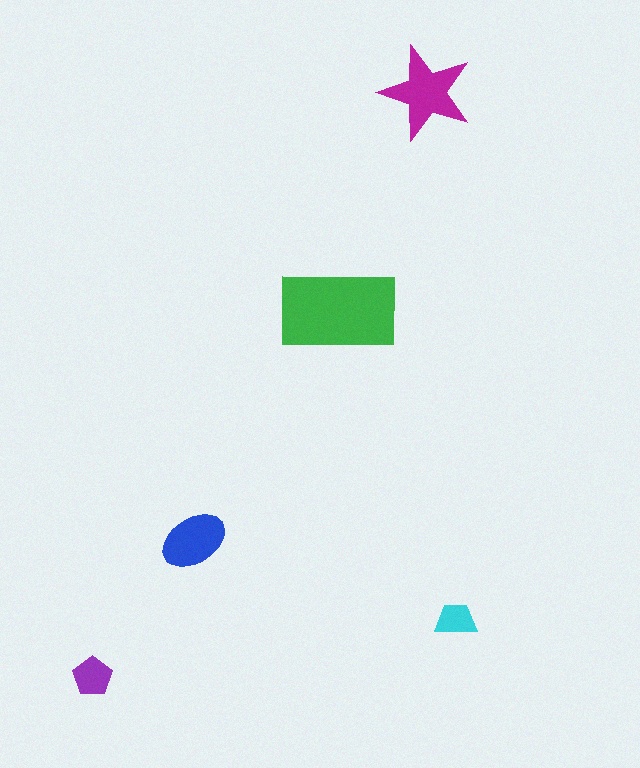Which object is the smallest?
The cyan trapezoid.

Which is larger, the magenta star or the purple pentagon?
The magenta star.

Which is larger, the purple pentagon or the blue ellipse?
The blue ellipse.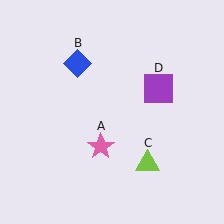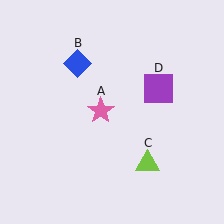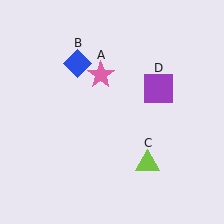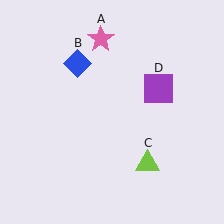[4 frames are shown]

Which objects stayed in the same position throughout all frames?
Blue diamond (object B) and lime triangle (object C) and purple square (object D) remained stationary.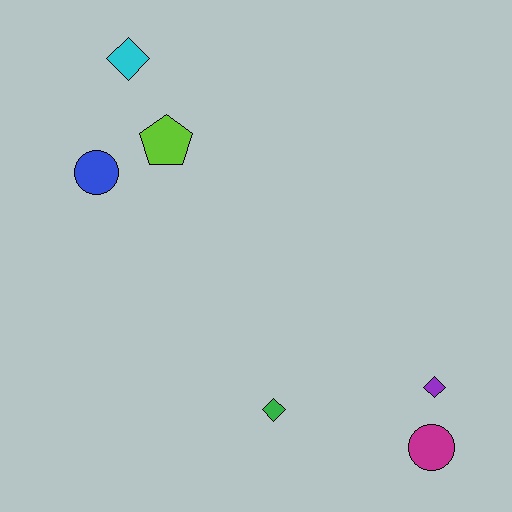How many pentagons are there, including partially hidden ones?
There is 1 pentagon.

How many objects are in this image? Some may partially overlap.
There are 6 objects.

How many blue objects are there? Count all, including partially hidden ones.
There is 1 blue object.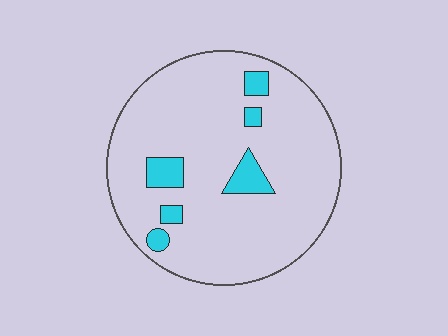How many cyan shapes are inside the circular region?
6.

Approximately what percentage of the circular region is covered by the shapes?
Approximately 10%.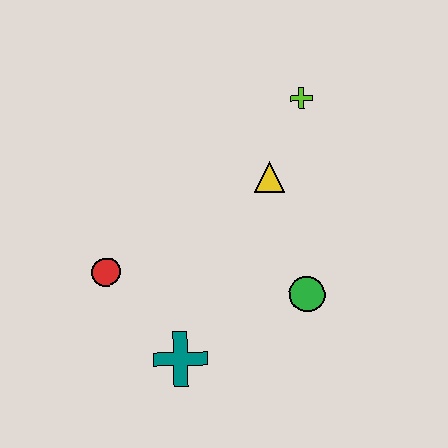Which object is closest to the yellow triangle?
The lime cross is closest to the yellow triangle.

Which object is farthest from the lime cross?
The teal cross is farthest from the lime cross.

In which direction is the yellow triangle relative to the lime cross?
The yellow triangle is below the lime cross.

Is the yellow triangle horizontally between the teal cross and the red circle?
No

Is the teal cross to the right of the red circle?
Yes